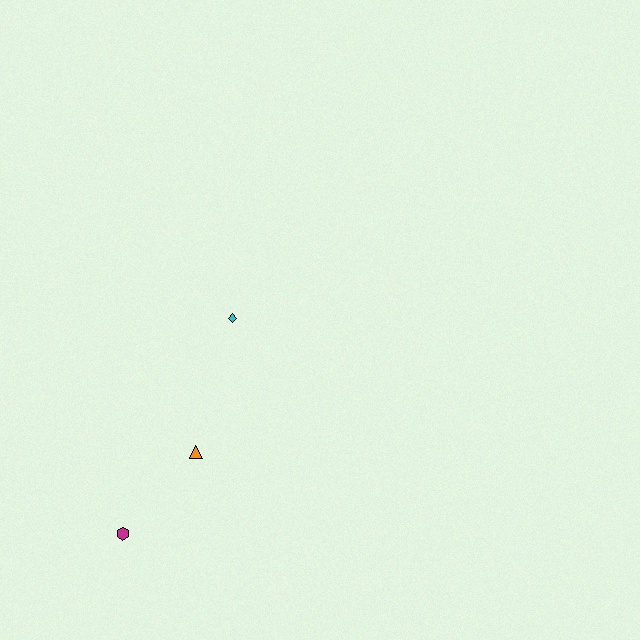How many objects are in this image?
There are 3 objects.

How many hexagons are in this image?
There is 1 hexagon.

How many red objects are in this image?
There are no red objects.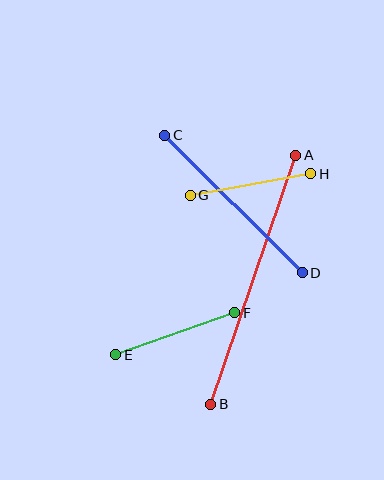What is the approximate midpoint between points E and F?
The midpoint is at approximately (175, 334) pixels.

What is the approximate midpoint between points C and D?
The midpoint is at approximately (234, 204) pixels.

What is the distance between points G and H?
The distance is approximately 122 pixels.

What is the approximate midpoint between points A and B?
The midpoint is at approximately (253, 280) pixels.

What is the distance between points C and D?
The distance is approximately 194 pixels.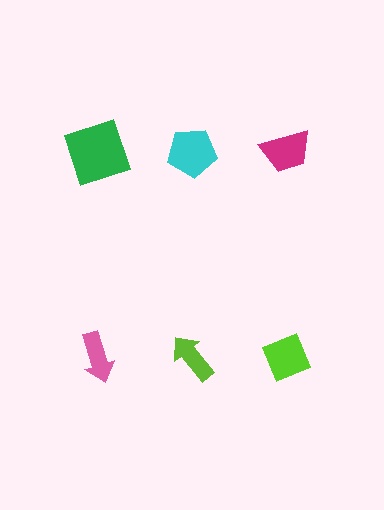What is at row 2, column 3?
A lime diamond.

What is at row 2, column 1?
A pink arrow.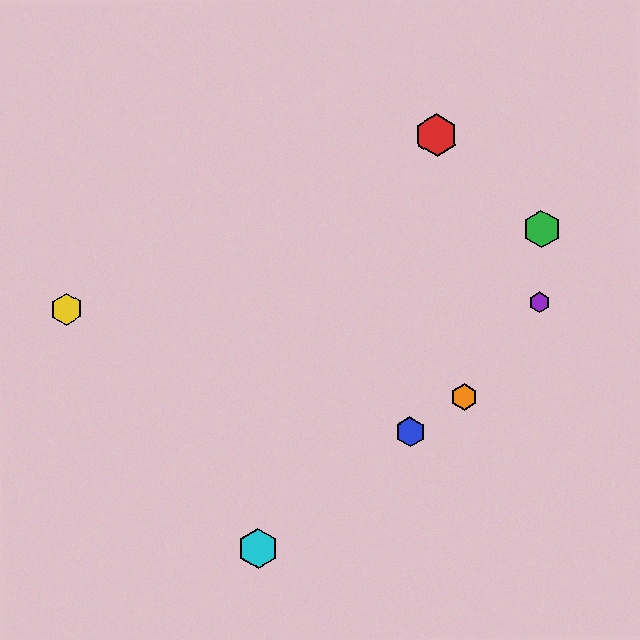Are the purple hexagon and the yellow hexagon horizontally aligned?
Yes, both are at y≈302.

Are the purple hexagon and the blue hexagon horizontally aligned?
No, the purple hexagon is at y≈302 and the blue hexagon is at y≈431.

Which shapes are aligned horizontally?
The yellow hexagon, the purple hexagon are aligned horizontally.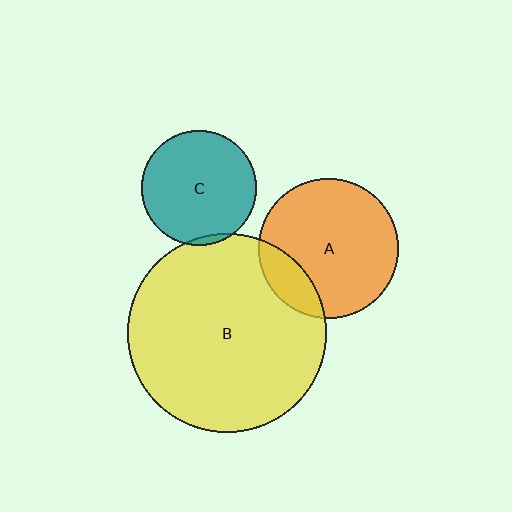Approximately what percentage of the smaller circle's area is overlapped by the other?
Approximately 15%.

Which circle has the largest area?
Circle B (yellow).